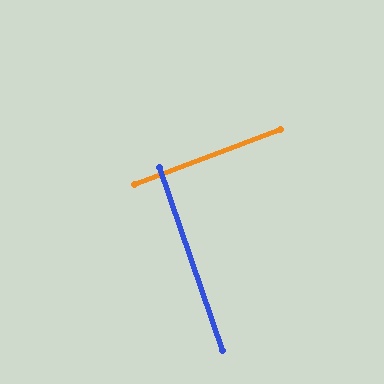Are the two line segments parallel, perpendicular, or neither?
Perpendicular — they meet at approximately 88°.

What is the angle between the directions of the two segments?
Approximately 88 degrees.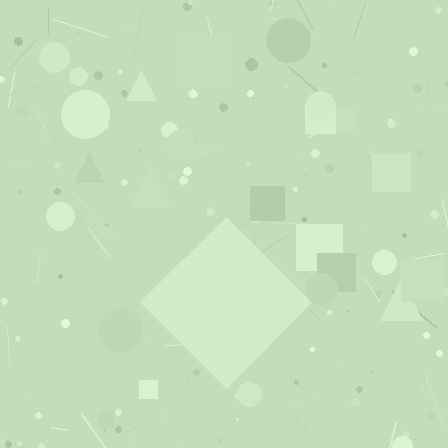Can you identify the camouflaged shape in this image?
The camouflaged shape is a diamond.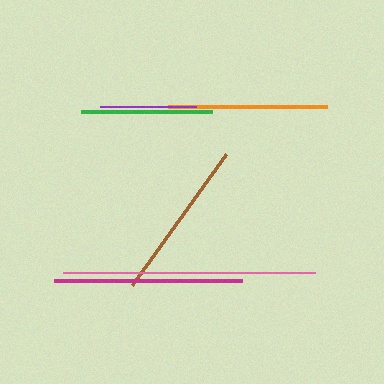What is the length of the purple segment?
The purple segment is approximately 96 pixels long.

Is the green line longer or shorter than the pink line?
The pink line is longer than the green line.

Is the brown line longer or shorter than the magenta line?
The magenta line is longer than the brown line.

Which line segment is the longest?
The pink line is the longest at approximately 252 pixels.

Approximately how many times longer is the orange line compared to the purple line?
The orange line is approximately 1.7 times the length of the purple line.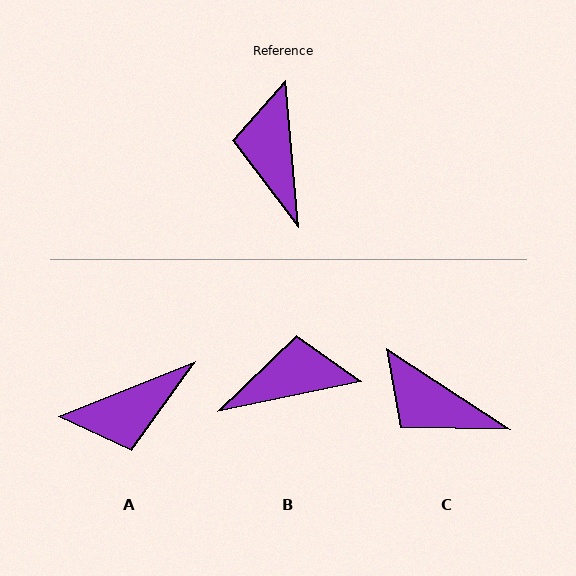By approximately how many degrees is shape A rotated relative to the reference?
Approximately 107 degrees counter-clockwise.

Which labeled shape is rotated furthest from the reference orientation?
A, about 107 degrees away.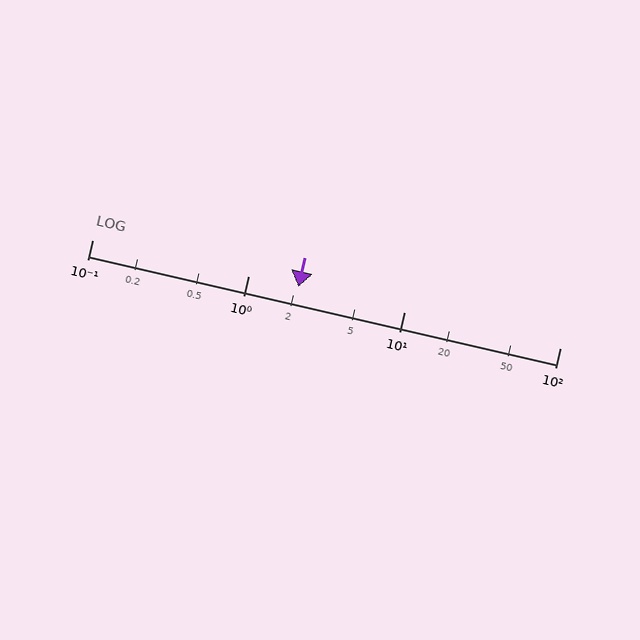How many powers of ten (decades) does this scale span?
The scale spans 3 decades, from 0.1 to 100.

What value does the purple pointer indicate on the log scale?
The pointer indicates approximately 2.1.